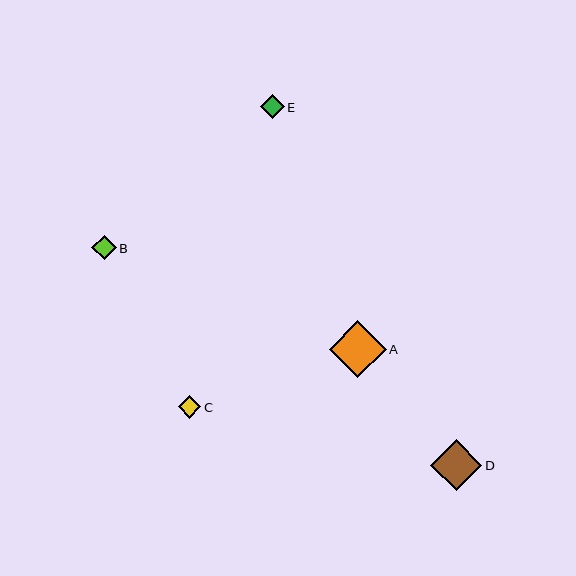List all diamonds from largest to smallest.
From largest to smallest: A, D, B, E, C.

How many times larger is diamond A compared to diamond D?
Diamond A is approximately 1.1 times the size of diamond D.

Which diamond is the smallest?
Diamond C is the smallest with a size of approximately 22 pixels.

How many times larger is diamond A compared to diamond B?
Diamond A is approximately 2.3 times the size of diamond B.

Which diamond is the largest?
Diamond A is the largest with a size of approximately 56 pixels.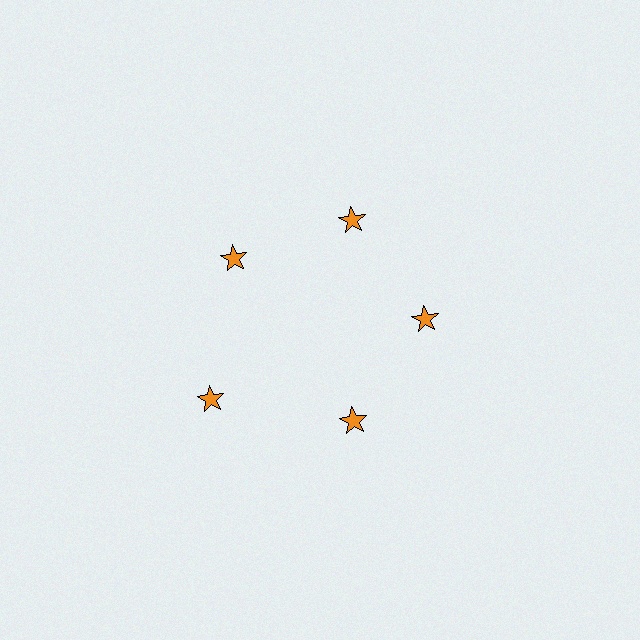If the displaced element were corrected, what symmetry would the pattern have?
It would have 5-fold rotational symmetry — the pattern would map onto itself every 72 degrees.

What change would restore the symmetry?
The symmetry would be restored by moving it inward, back onto the ring so that all 5 stars sit at equal angles and equal distance from the center.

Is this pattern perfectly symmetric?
No. The 5 orange stars are arranged in a ring, but one element near the 8 o'clock position is pushed outward from the center, breaking the 5-fold rotational symmetry.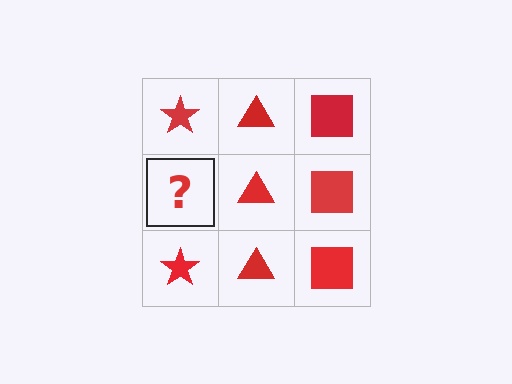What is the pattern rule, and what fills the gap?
The rule is that each column has a consistent shape. The gap should be filled with a red star.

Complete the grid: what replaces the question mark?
The question mark should be replaced with a red star.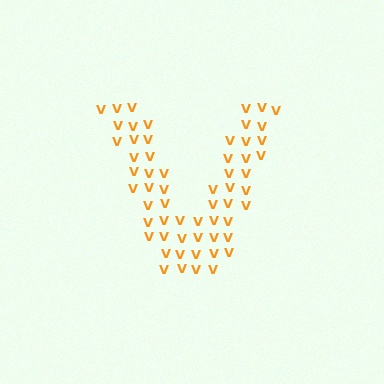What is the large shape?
The large shape is the letter V.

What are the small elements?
The small elements are letter V's.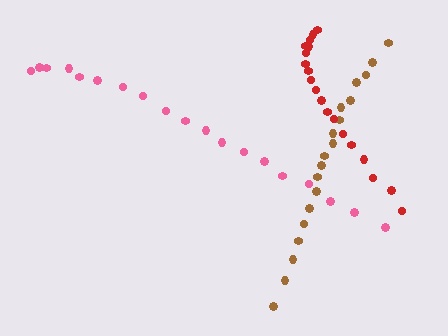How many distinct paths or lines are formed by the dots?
There are 3 distinct paths.